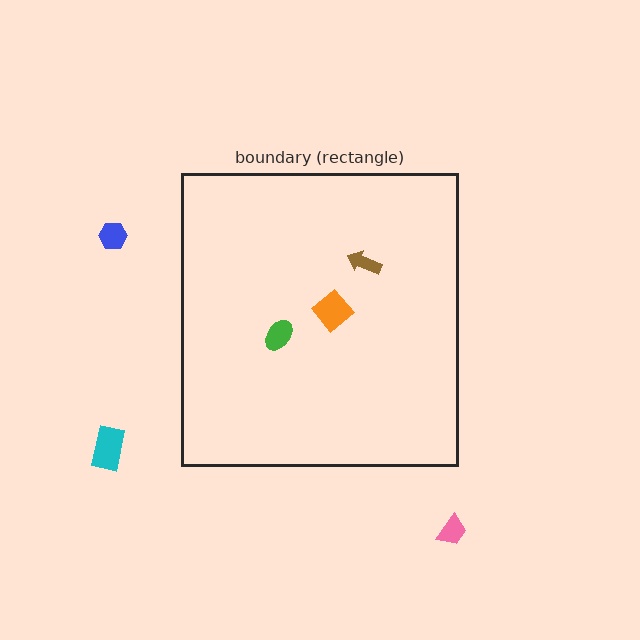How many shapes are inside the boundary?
3 inside, 3 outside.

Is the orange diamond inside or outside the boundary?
Inside.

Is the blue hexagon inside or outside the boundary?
Outside.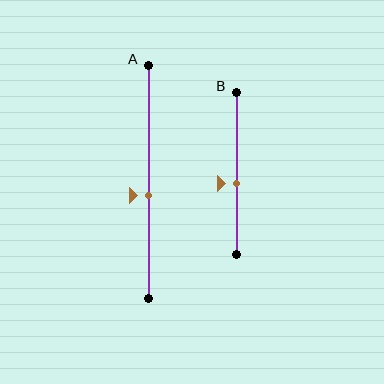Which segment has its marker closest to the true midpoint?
Segment A has its marker closest to the true midpoint.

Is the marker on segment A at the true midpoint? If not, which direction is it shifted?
No, the marker on segment A is shifted downward by about 6% of the segment length.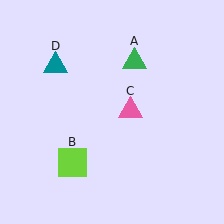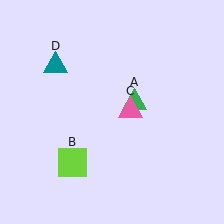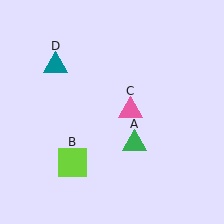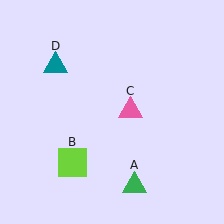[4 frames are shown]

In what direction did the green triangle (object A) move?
The green triangle (object A) moved down.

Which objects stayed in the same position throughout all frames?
Lime square (object B) and pink triangle (object C) and teal triangle (object D) remained stationary.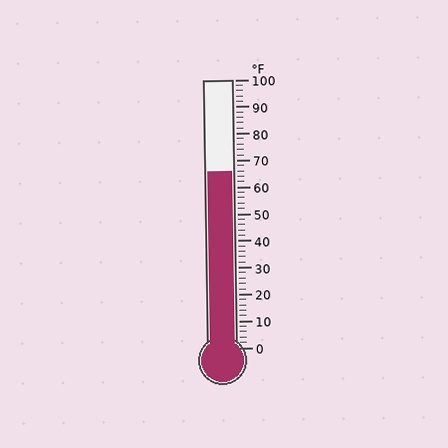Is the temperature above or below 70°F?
The temperature is below 70°F.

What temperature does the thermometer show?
The thermometer shows approximately 66°F.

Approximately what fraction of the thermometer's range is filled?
The thermometer is filled to approximately 65% of its range.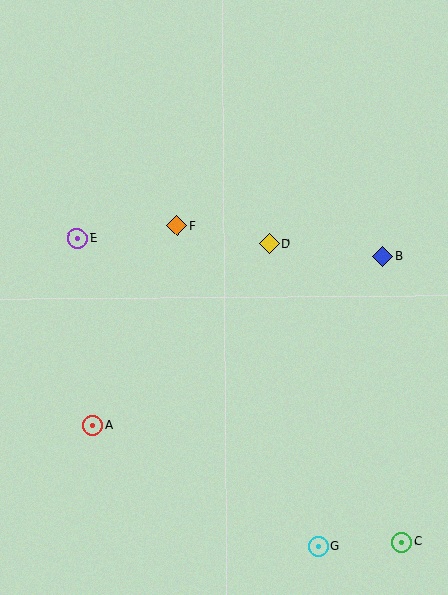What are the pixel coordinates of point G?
Point G is at (318, 547).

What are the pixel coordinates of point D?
Point D is at (269, 244).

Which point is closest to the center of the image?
Point D at (269, 244) is closest to the center.